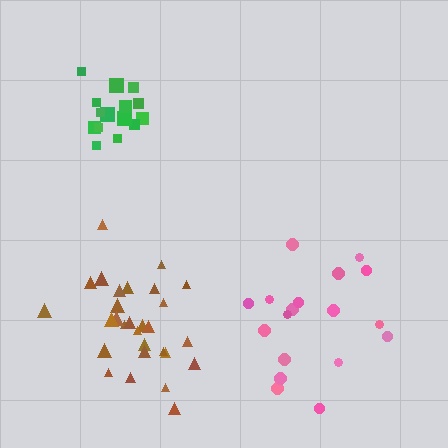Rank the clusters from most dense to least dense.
green, brown, pink.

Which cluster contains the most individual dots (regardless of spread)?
Brown (29).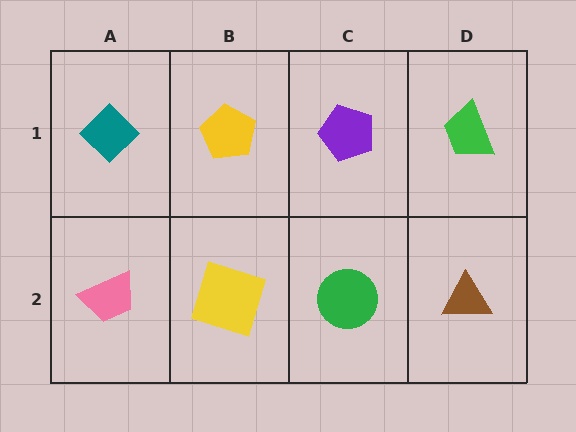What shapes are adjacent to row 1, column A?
A pink trapezoid (row 2, column A), a yellow pentagon (row 1, column B).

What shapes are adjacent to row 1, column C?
A green circle (row 2, column C), a yellow pentagon (row 1, column B), a green trapezoid (row 1, column D).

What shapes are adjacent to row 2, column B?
A yellow pentagon (row 1, column B), a pink trapezoid (row 2, column A), a green circle (row 2, column C).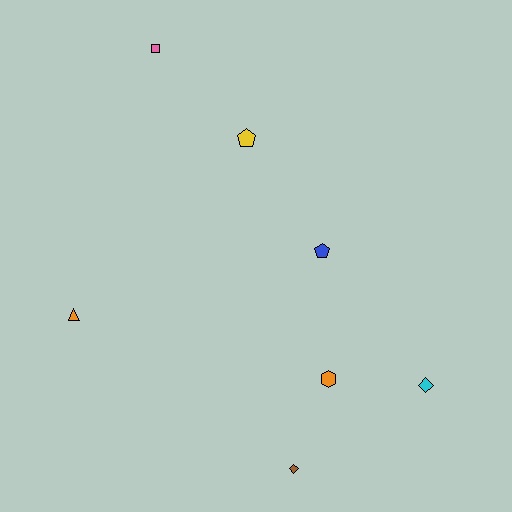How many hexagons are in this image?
There is 1 hexagon.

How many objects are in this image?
There are 7 objects.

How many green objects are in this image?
There are no green objects.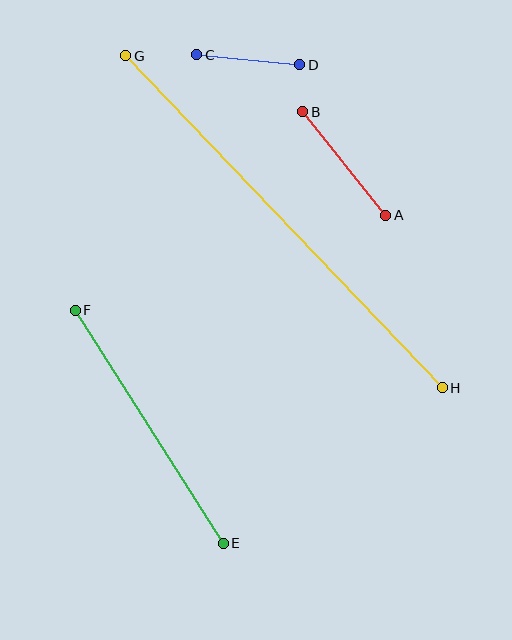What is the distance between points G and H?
The distance is approximately 459 pixels.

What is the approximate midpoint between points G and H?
The midpoint is at approximately (284, 222) pixels.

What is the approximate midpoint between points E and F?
The midpoint is at approximately (149, 427) pixels.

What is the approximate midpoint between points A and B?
The midpoint is at approximately (344, 163) pixels.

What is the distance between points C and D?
The distance is approximately 104 pixels.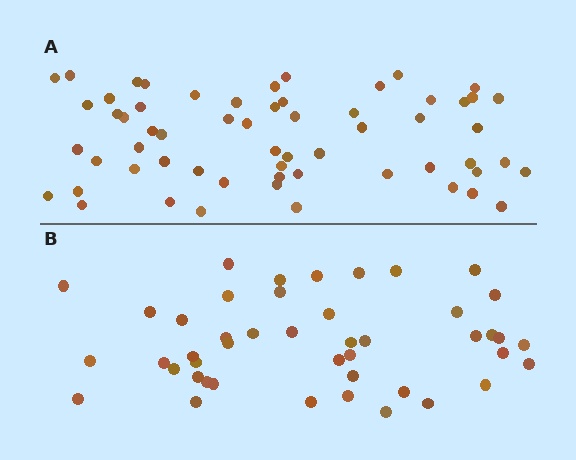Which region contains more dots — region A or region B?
Region A (the top region) has more dots.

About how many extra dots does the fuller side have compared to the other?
Region A has approximately 15 more dots than region B.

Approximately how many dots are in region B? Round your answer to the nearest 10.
About 40 dots. (The exact count is 45, which rounds to 40.)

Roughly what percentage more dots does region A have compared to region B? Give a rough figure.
About 35% more.